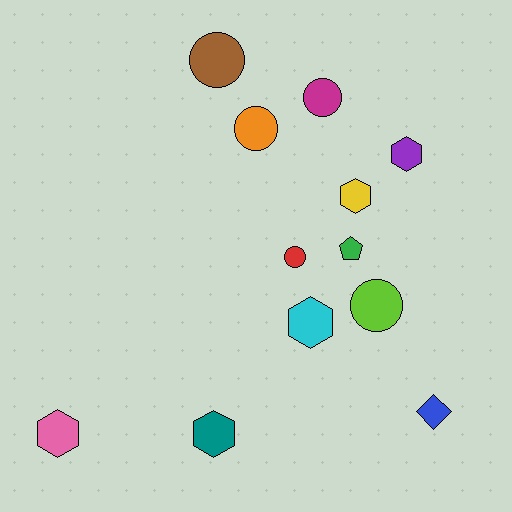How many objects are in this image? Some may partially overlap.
There are 12 objects.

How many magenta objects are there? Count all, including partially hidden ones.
There is 1 magenta object.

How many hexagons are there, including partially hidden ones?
There are 5 hexagons.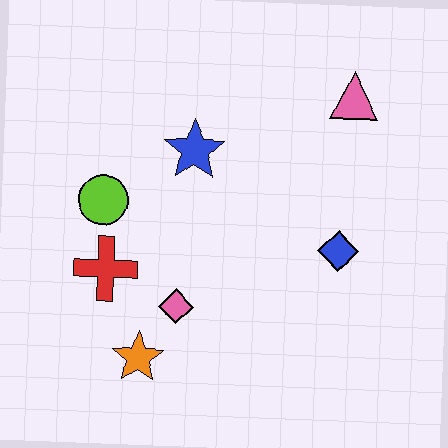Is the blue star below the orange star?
No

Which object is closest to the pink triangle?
The blue diamond is closest to the pink triangle.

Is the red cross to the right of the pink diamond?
No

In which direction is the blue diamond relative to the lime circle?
The blue diamond is to the right of the lime circle.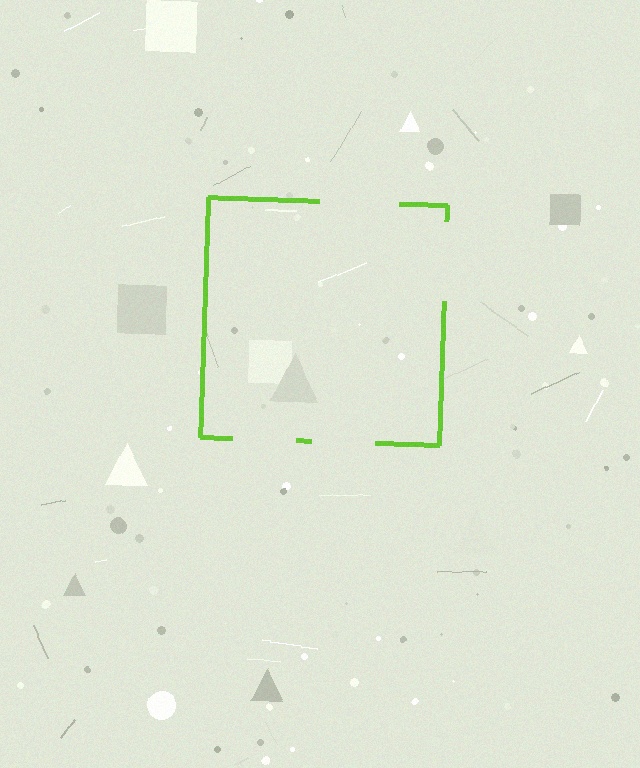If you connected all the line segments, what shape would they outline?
They would outline a square.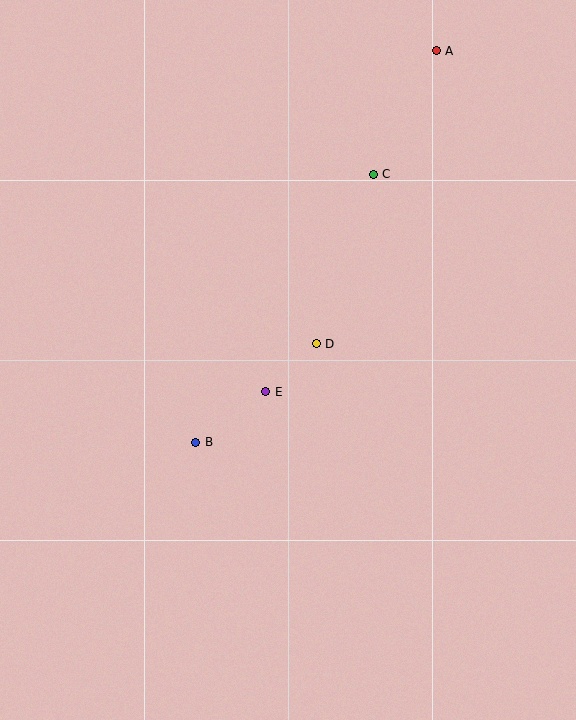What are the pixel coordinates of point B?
Point B is at (196, 442).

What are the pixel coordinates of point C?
Point C is at (373, 174).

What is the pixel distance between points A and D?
The distance between A and D is 316 pixels.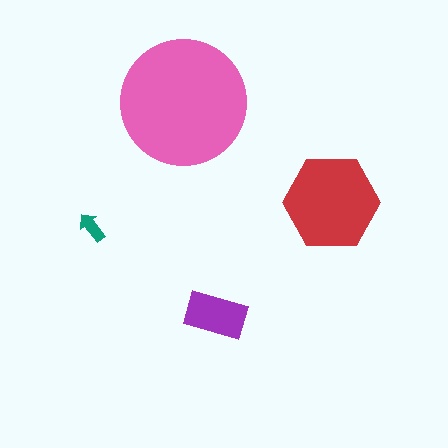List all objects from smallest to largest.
The teal arrow, the purple rectangle, the red hexagon, the pink circle.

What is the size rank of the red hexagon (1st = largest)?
2nd.